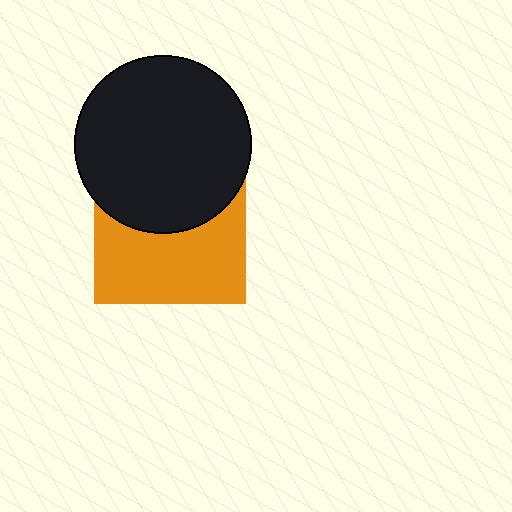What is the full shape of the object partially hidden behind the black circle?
The partially hidden object is an orange square.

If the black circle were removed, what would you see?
You would see the complete orange square.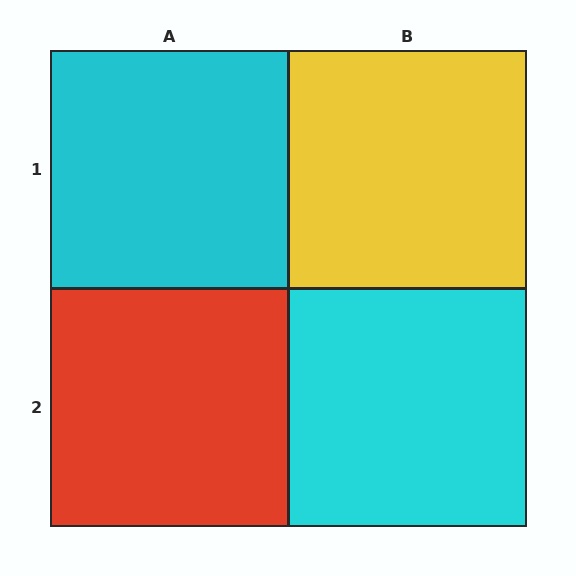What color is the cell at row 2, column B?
Cyan.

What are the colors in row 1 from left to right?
Cyan, yellow.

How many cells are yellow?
1 cell is yellow.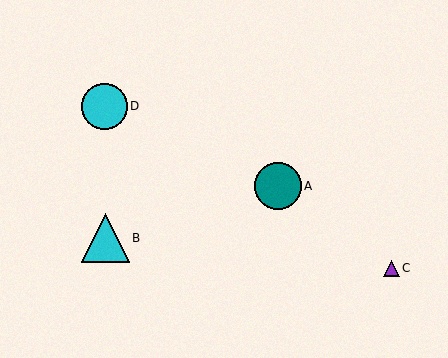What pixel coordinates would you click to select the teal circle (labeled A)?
Click at (278, 186) to select the teal circle A.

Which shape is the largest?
The cyan triangle (labeled B) is the largest.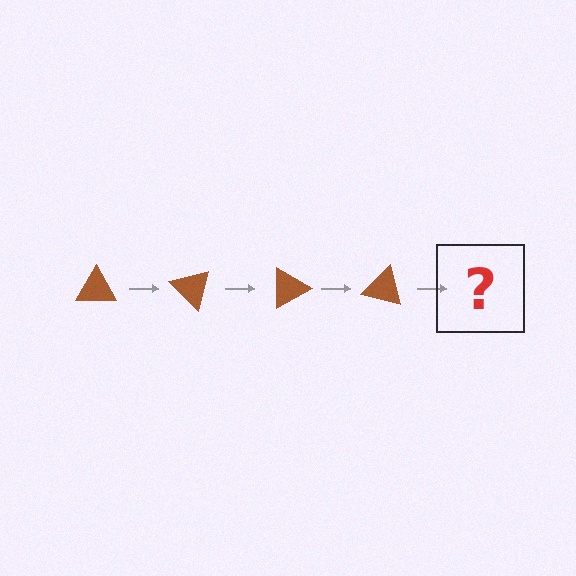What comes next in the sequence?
The next element should be a brown triangle rotated 180 degrees.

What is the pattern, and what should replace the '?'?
The pattern is that the triangle rotates 45 degrees each step. The '?' should be a brown triangle rotated 180 degrees.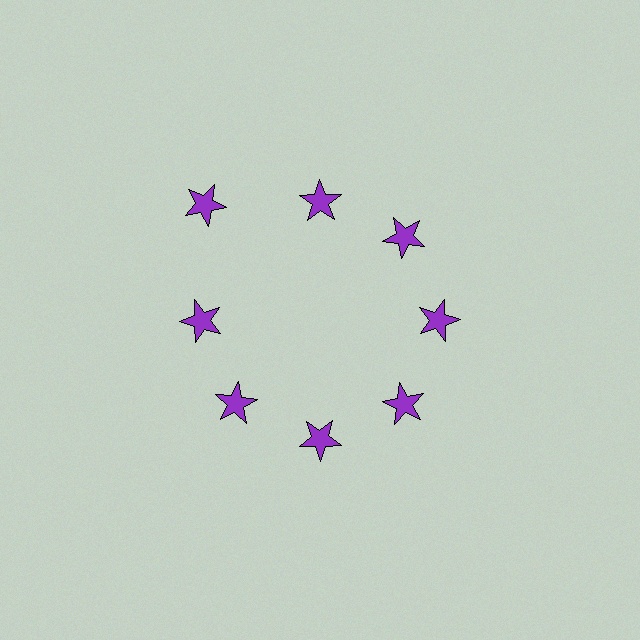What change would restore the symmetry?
The symmetry would be restored by moving it inward, back onto the ring so that all 8 stars sit at equal angles and equal distance from the center.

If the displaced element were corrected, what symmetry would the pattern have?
It would have 8-fold rotational symmetry — the pattern would map onto itself every 45 degrees.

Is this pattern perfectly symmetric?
No. The 8 purple stars are arranged in a ring, but one element near the 10 o'clock position is pushed outward from the center, breaking the 8-fold rotational symmetry.